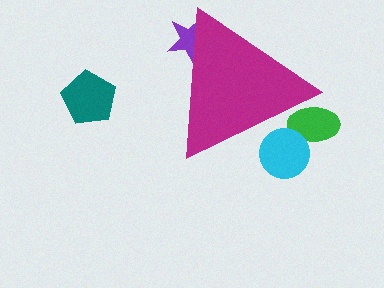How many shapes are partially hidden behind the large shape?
3 shapes are partially hidden.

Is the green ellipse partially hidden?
Yes, the green ellipse is partially hidden behind the magenta triangle.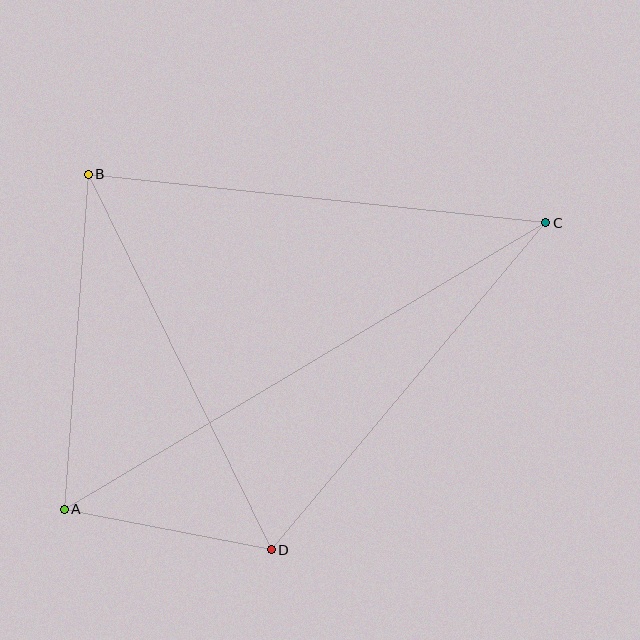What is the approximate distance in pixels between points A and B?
The distance between A and B is approximately 336 pixels.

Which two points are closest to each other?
Points A and D are closest to each other.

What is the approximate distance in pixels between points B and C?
The distance between B and C is approximately 460 pixels.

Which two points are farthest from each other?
Points A and C are farthest from each other.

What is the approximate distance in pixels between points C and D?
The distance between C and D is approximately 427 pixels.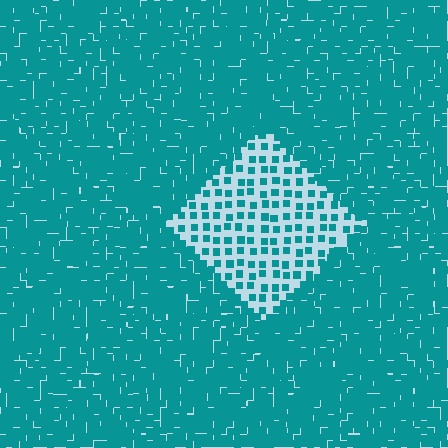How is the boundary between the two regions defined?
The boundary is defined by a change in element density (approximately 3.1x ratio). All elements are the same color, size, and shape.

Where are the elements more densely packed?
The elements are more densely packed outside the diamond boundary.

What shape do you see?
I see a diamond.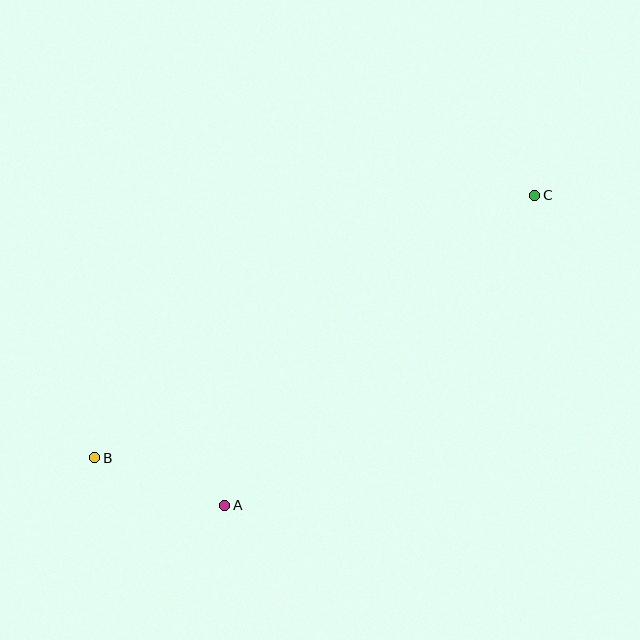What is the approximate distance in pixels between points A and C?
The distance between A and C is approximately 438 pixels.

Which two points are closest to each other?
Points A and B are closest to each other.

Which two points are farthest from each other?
Points B and C are farthest from each other.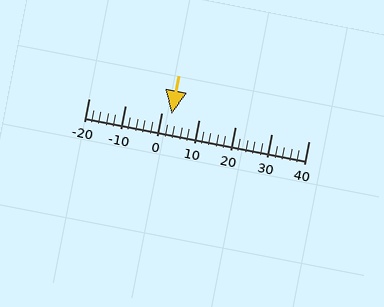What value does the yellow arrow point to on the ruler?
The yellow arrow points to approximately 3.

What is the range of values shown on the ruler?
The ruler shows values from -20 to 40.